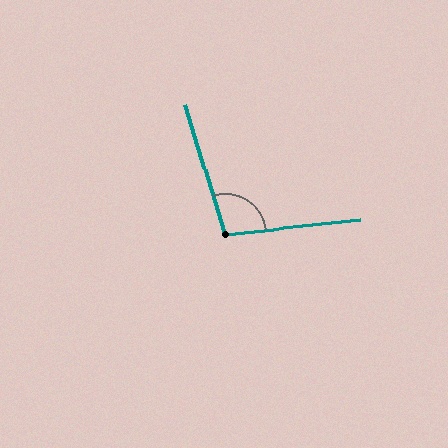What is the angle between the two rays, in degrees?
Approximately 101 degrees.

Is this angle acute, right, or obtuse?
It is obtuse.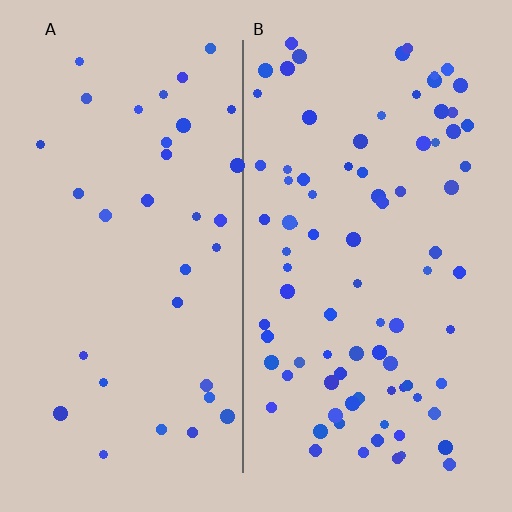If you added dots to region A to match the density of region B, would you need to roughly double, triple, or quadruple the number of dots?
Approximately double.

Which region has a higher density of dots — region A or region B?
B (the right).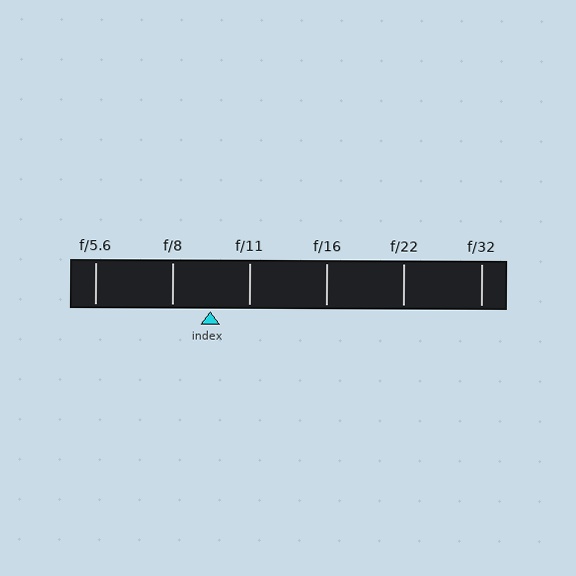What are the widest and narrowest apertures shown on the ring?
The widest aperture shown is f/5.6 and the narrowest is f/32.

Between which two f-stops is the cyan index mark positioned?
The index mark is between f/8 and f/11.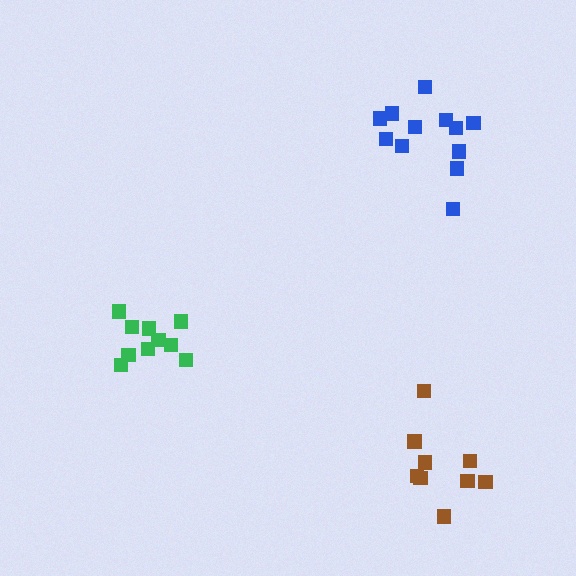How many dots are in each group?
Group 1: 12 dots, Group 2: 10 dots, Group 3: 9 dots (31 total).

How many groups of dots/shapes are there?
There are 3 groups.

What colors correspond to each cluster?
The clusters are colored: blue, green, brown.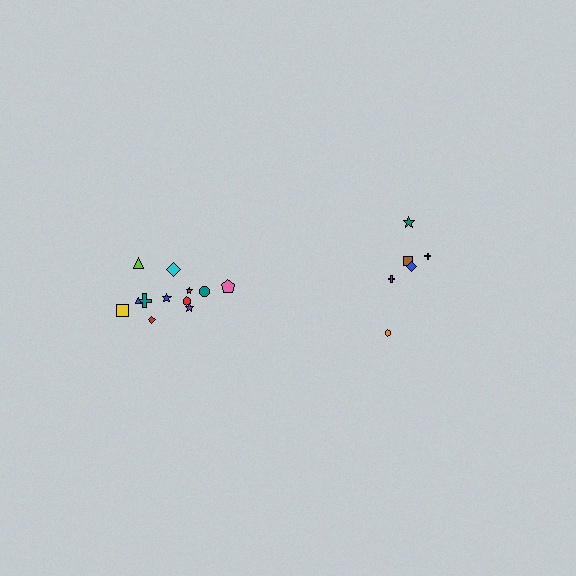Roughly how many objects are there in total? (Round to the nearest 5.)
Roughly 20 objects in total.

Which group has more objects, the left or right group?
The left group.